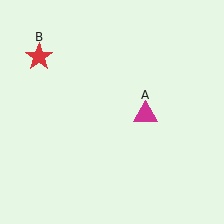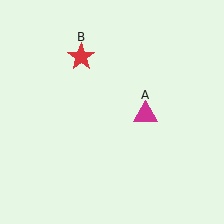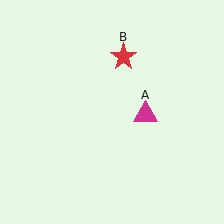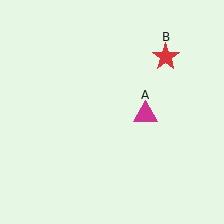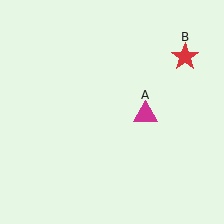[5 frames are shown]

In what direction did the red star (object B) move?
The red star (object B) moved right.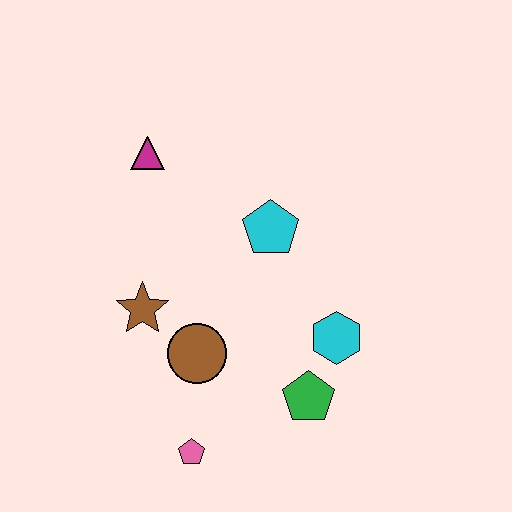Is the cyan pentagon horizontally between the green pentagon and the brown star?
Yes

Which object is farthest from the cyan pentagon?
The pink pentagon is farthest from the cyan pentagon.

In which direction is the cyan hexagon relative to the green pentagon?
The cyan hexagon is above the green pentagon.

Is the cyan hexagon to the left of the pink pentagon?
No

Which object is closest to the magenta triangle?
The cyan pentagon is closest to the magenta triangle.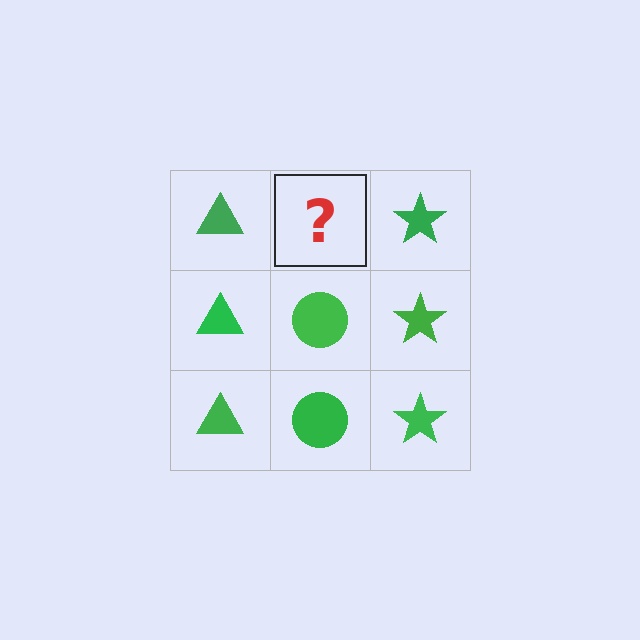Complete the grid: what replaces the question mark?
The question mark should be replaced with a green circle.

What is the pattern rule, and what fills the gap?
The rule is that each column has a consistent shape. The gap should be filled with a green circle.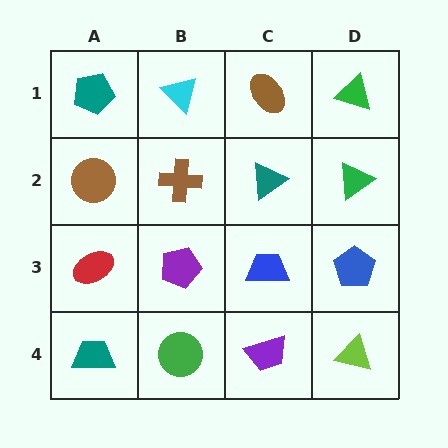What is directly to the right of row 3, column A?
A purple pentagon.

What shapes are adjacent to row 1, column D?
A green triangle (row 2, column D), a brown ellipse (row 1, column C).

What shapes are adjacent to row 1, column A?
A brown circle (row 2, column A), a cyan triangle (row 1, column B).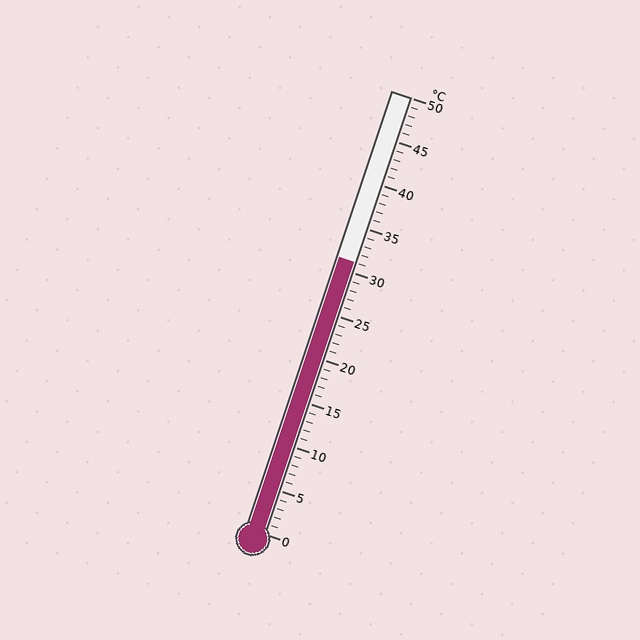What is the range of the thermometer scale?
The thermometer scale ranges from 0°C to 50°C.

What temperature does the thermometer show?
The thermometer shows approximately 31°C.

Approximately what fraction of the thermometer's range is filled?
The thermometer is filled to approximately 60% of its range.